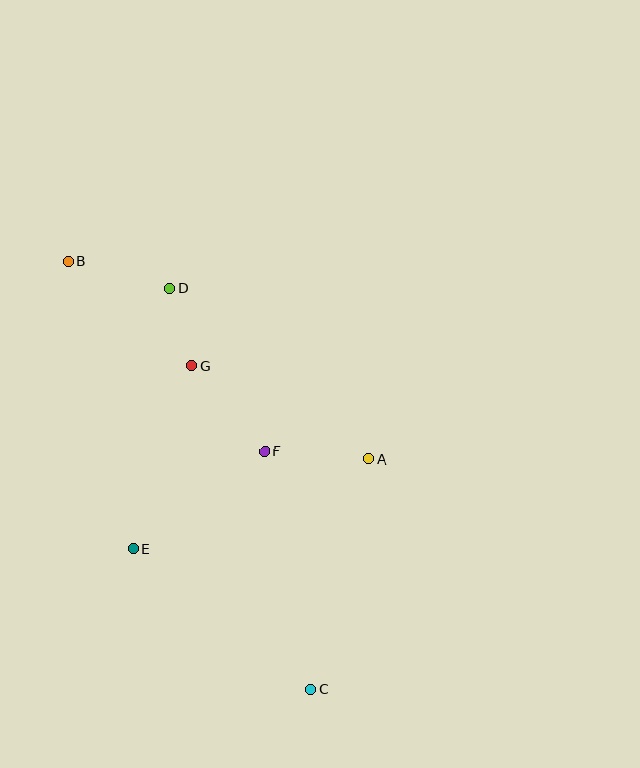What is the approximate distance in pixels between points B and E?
The distance between B and E is approximately 295 pixels.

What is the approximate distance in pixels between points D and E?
The distance between D and E is approximately 263 pixels.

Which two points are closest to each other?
Points D and G are closest to each other.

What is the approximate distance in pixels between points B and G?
The distance between B and G is approximately 162 pixels.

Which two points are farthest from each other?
Points B and C are farthest from each other.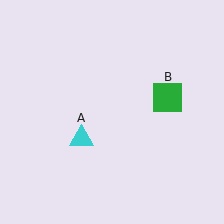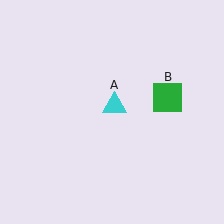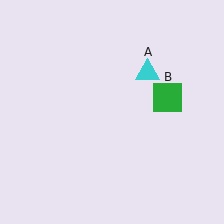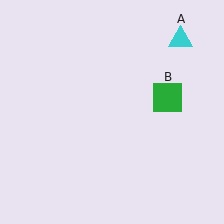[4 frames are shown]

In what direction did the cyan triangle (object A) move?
The cyan triangle (object A) moved up and to the right.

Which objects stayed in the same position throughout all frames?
Green square (object B) remained stationary.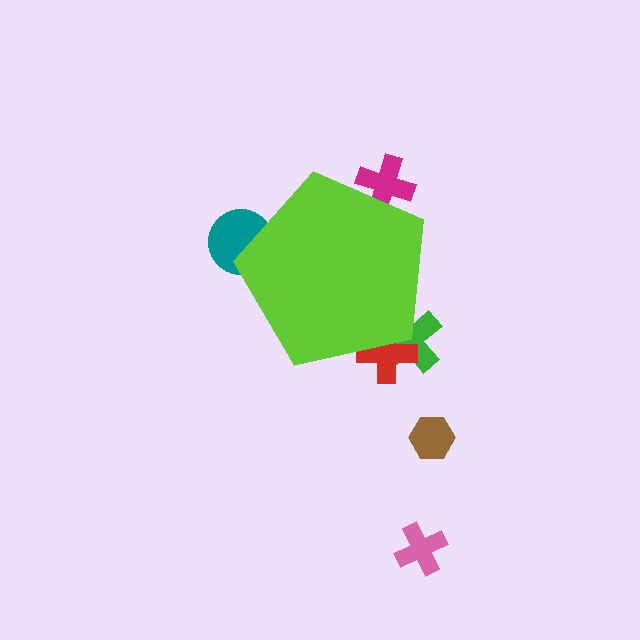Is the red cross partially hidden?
Yes, the red cross is partially hidden behind the lime pentagon.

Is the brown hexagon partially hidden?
No, the brown hexagon is fully visible.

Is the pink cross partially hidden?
No, the pink cross is fully visible.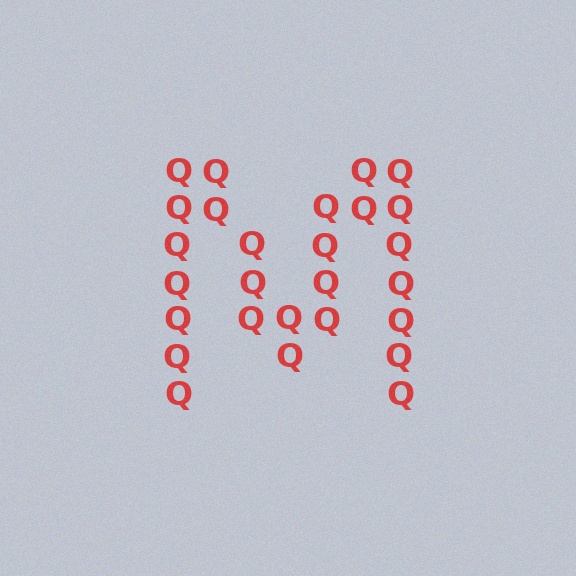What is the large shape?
The large shape is the letter M.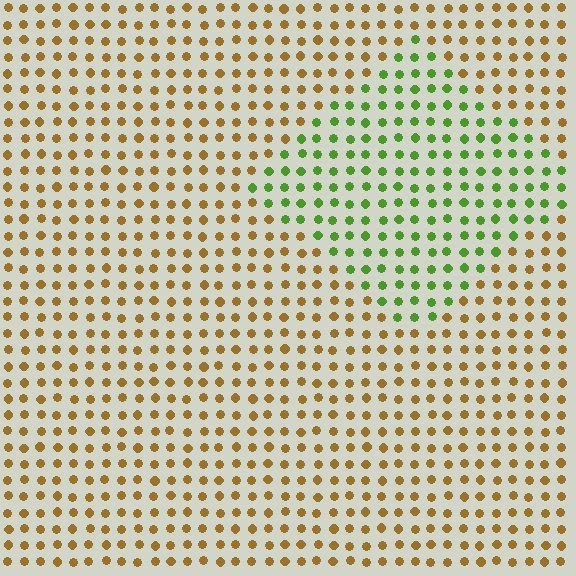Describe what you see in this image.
The image is filled with small brown elements in a uniform arrangement. A diamond-shaped region is visible where the elements are tinted to a slightly different hue, forming a subtle color boundary.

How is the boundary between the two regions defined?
The boundary is defined purely by a slight shift in hue (about 64 degrees). Spacing, size, and orientation are identical on both sides.